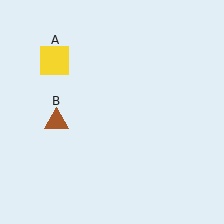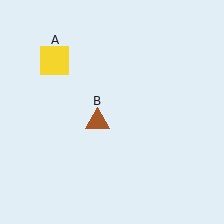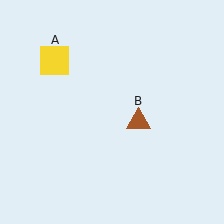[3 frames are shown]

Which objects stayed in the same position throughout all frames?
Yellow square (object A) remained stationary.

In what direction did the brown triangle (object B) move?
The brown triangle (object B) moved right.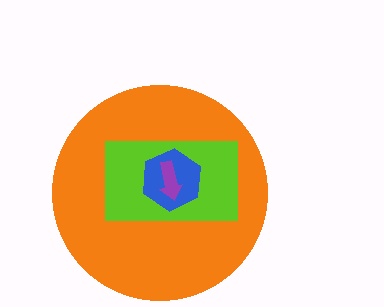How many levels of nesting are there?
4.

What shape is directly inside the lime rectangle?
The blue hexagon.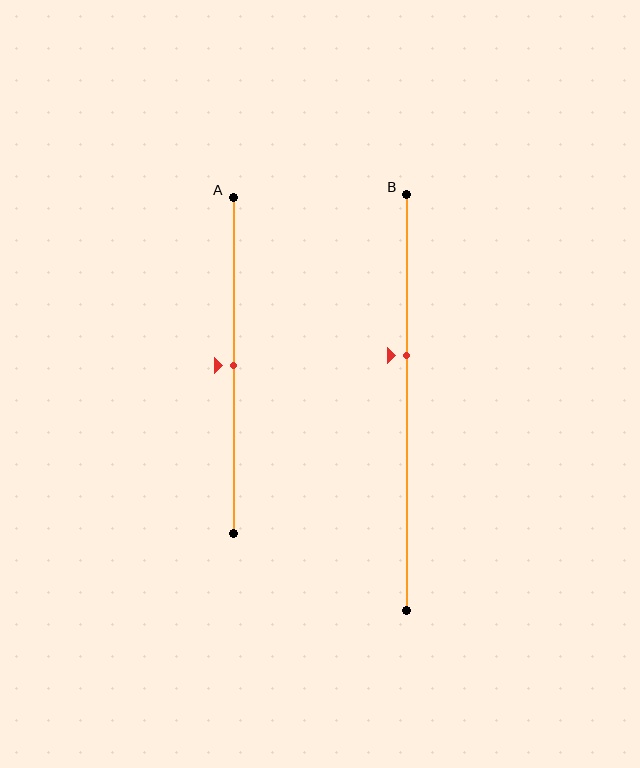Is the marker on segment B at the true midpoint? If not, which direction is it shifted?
No, the marker on segment B is shifted upward by about 11% of the segment length.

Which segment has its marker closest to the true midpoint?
Segment A has its marker closest to the true midpoint.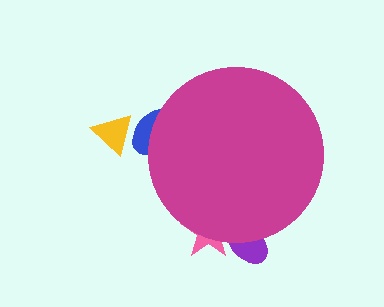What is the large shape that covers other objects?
A magenta circle.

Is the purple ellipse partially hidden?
Yes, the purple ellipse is partially hidden behind the magenta circle.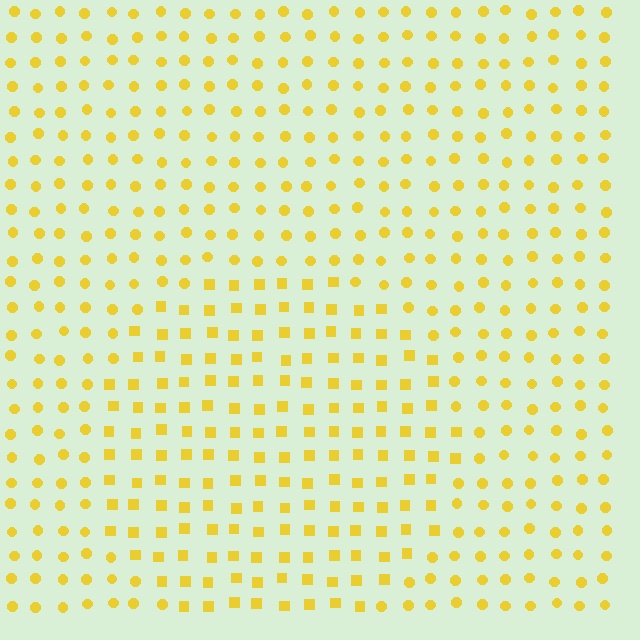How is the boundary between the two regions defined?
The boundary is defined by a change in element shape: squares inside vs. circles outside. All elements share the same color and spacing.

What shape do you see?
I see a circle.